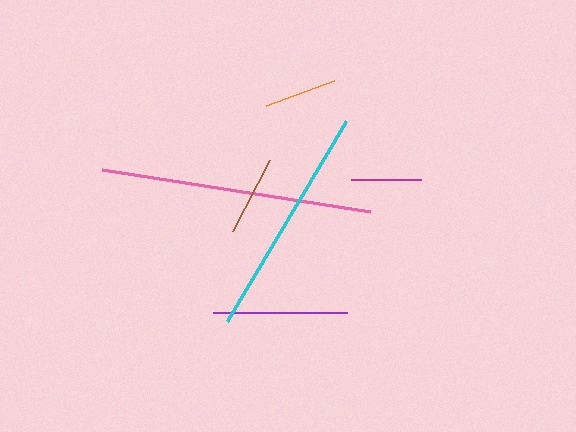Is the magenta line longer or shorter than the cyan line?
The cyan line is longer than the magenta line.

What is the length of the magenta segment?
The magenta segment is approximately 71 pixels long.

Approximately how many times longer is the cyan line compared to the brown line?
The cyan line is approximately 2.9 times the length of the brown line.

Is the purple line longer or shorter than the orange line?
The purple line is longer than the orange line.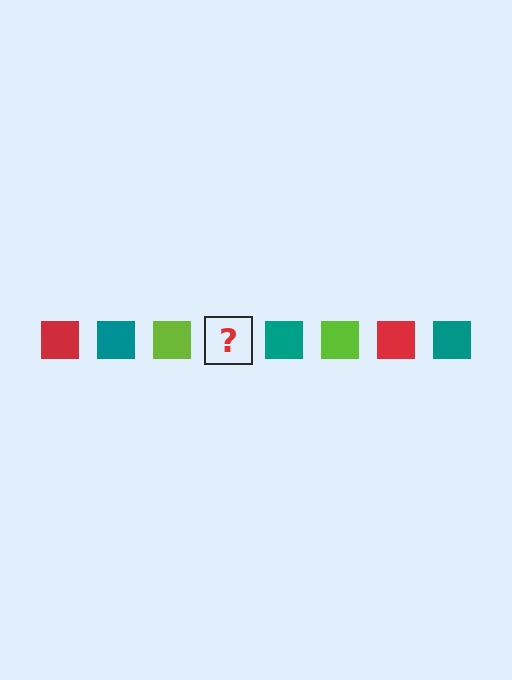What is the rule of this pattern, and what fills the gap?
The rule is that the pattern cycles through red, teal, lime squares. The gap should be filled with a red square.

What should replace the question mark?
The question mark should be replaced with a red square.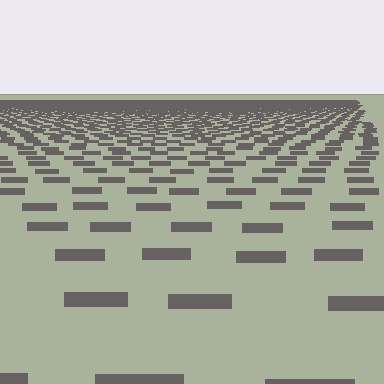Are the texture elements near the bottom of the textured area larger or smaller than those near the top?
Larger. Near the bottom, elements are closer to the viewer and appear at a bigger on-screen size.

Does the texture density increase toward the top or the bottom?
Density increases toward the top.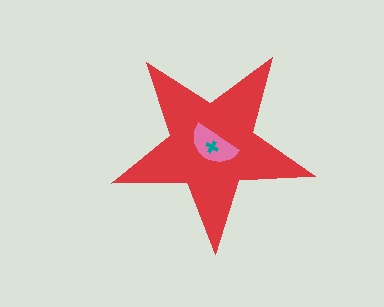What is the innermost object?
The teal cross.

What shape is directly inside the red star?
The pink semicircle.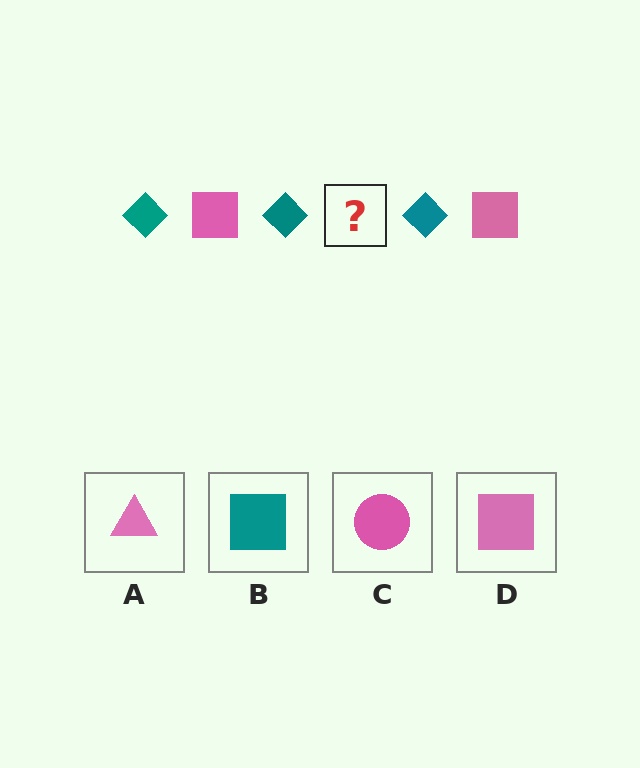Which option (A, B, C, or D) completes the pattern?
D.